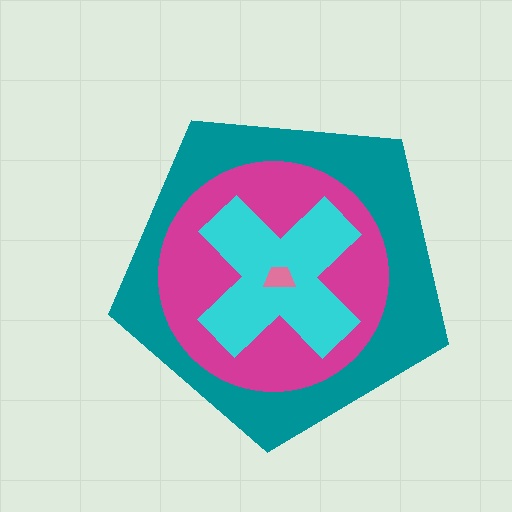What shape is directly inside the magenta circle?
The cyan cross.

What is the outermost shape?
The teal pentagon.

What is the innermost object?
The pink trapezoid.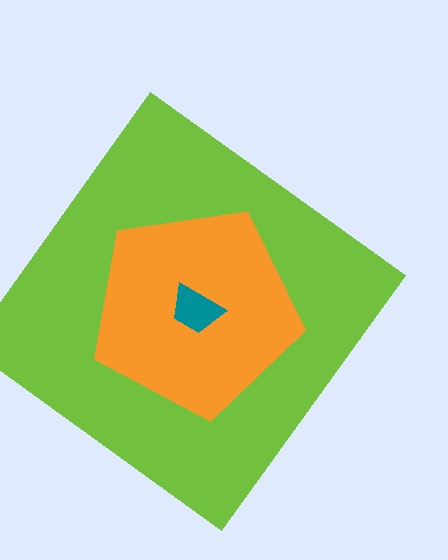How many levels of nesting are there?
3.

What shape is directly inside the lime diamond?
The orange pentagon.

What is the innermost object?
The teal trapezoid.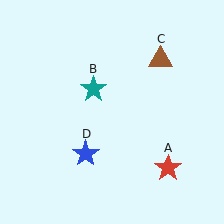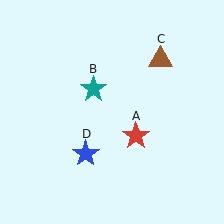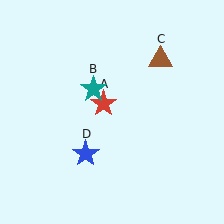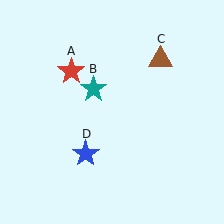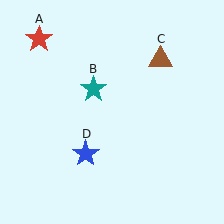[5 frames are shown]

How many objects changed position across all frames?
1 object changed position: red star (object A).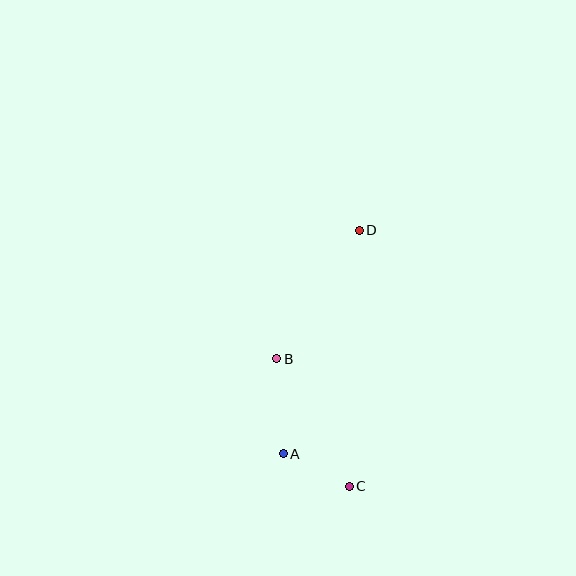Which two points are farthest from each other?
Points C and D are farthest from each other.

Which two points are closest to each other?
Points A and C are closest to each other.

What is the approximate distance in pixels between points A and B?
The distance between A and B is approximately 95 pixels.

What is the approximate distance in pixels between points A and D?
The distance between A and D is approximately 236 pixels.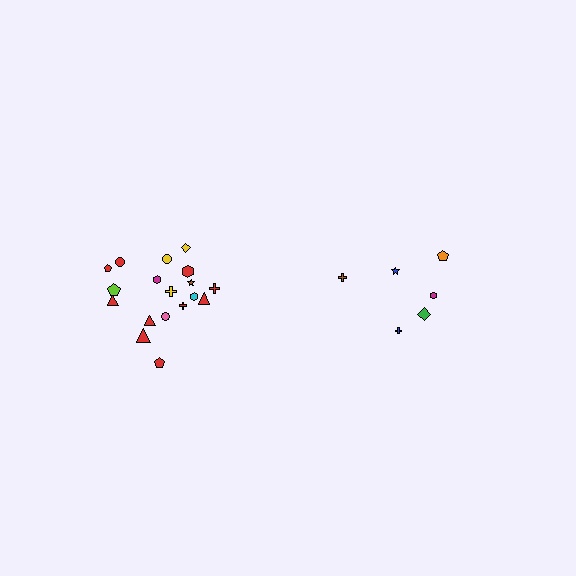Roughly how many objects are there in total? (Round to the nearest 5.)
Roughly 25 objects in total.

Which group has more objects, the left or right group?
The left group.